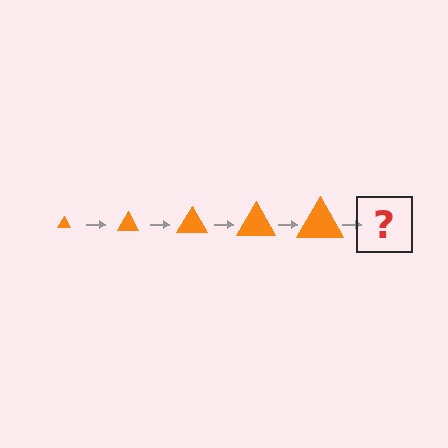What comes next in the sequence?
The next element should be an orange triangle, larger than the previous one.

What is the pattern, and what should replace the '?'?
The pattern is that the triangle gets progressively larger each step. The '?' should be an orange triangle, larger than the previous one.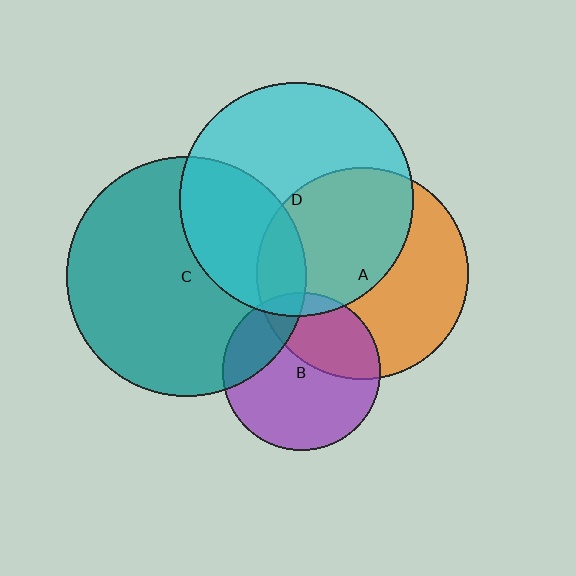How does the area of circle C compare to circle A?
Approximately 1.3 times.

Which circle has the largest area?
Circle C (teal).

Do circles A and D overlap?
Yes.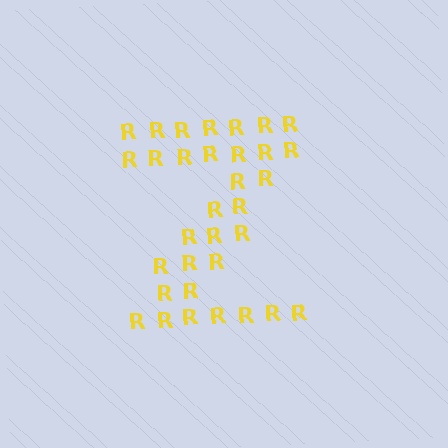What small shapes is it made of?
It is made of small letter R's.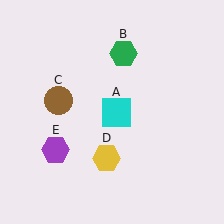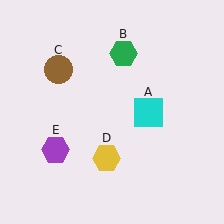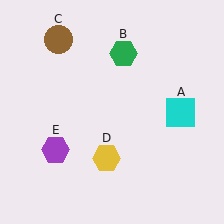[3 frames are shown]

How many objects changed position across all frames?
2 objects changed position: cyan square (object A), brown circle (object C).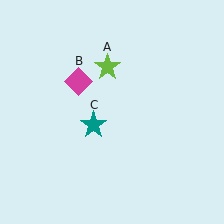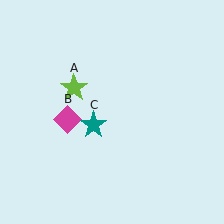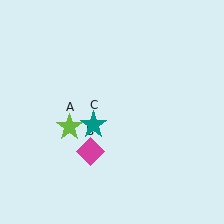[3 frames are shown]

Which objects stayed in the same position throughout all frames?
Teal star (object C) remained stationary.